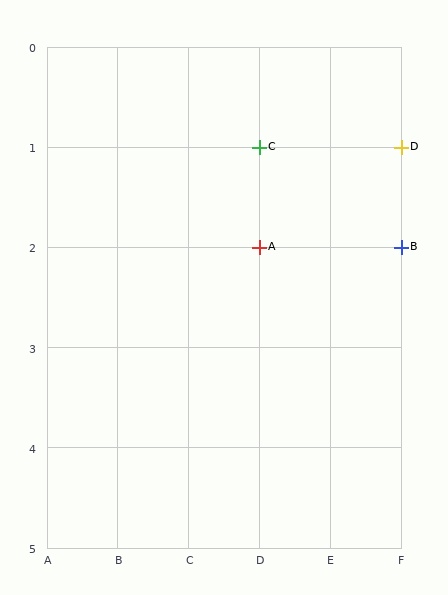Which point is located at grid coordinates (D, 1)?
Point C is at (D, 1).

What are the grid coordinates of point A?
Point A is at grid coordinates (D, 2).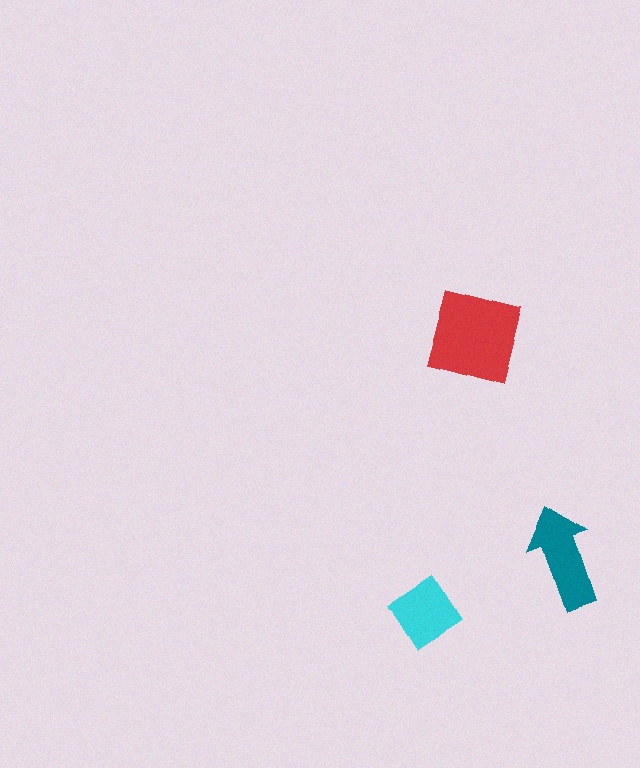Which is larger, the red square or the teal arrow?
The red square.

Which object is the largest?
The red square.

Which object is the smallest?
The cyan diamond.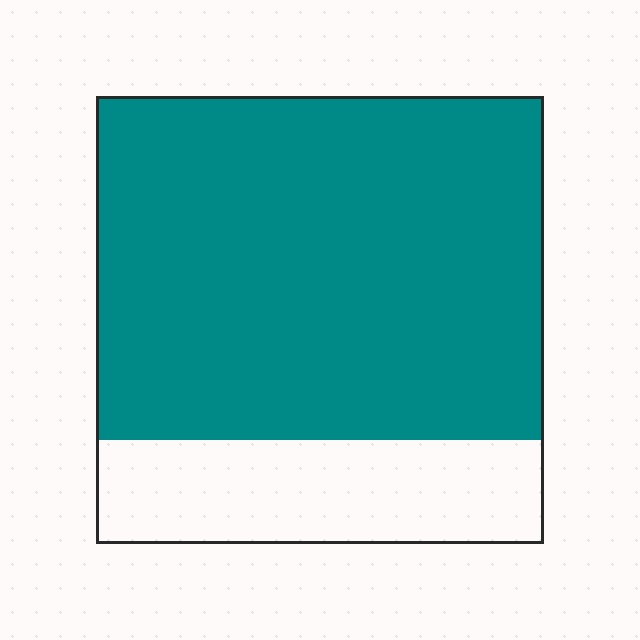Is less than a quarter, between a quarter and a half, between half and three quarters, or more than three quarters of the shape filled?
More than three quarters.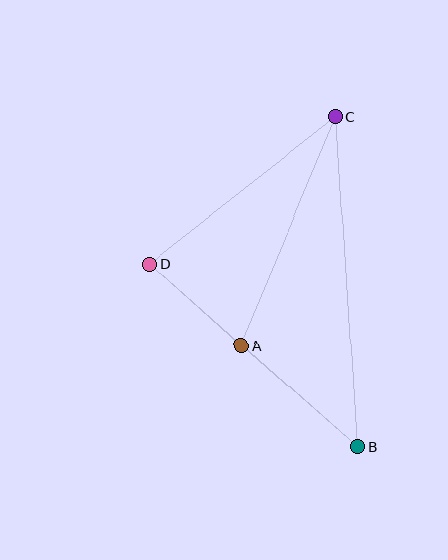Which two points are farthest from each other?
Points B and C are farthest from each other.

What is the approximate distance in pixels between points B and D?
The distance between B and D is approximately 277 pixels.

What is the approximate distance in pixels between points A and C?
The distance between A and C is approximately 247 pixels.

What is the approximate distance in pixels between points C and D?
The distance between C and D is approximately 237 pixels.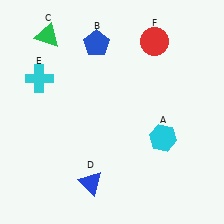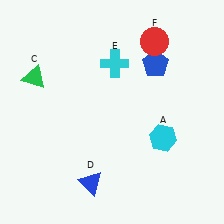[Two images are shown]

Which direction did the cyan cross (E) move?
The cyan cross (E) moved right.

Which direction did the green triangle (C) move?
The green triangle (C) moved down.